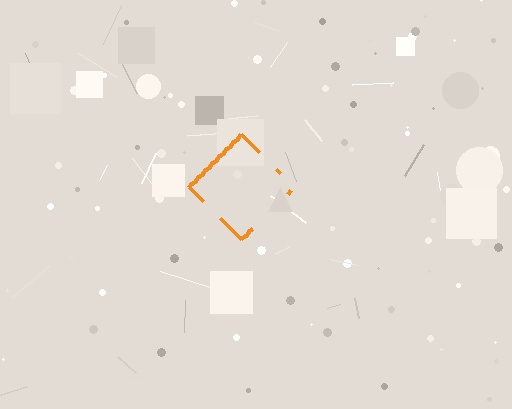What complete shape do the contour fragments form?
The contour fragments form a diamond.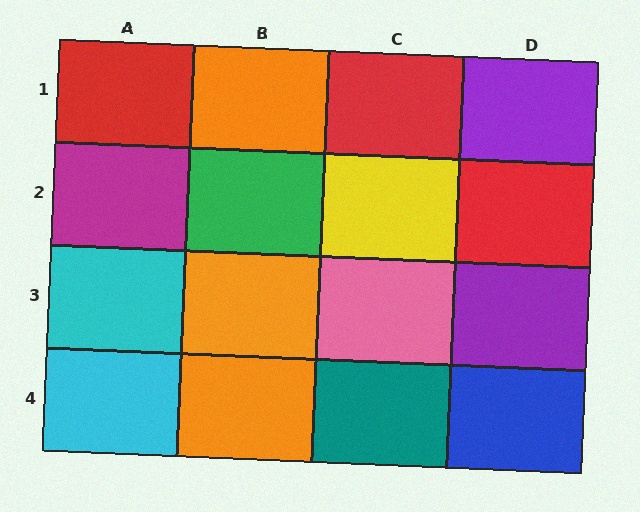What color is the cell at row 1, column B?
Orange.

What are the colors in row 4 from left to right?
Cyan, orange, teal, blue.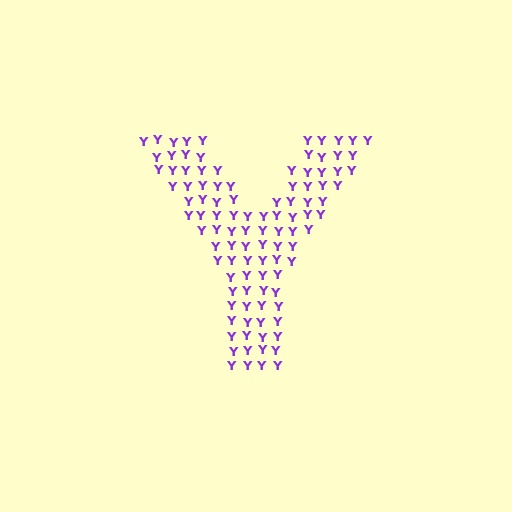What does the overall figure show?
The overall figure shows the letter Y.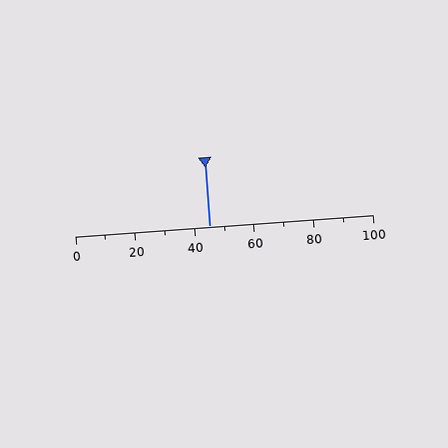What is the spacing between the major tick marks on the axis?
The major ticks are spaced 20 apart.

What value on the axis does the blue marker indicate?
The marker indicates approximately 45.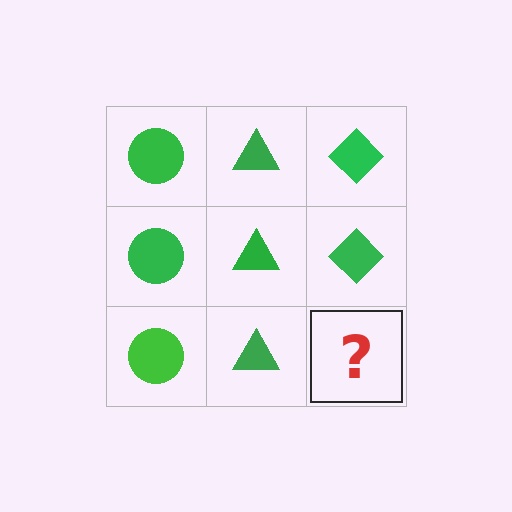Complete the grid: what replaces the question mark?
The question mark should be replaced with a green diamond.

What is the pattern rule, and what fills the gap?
The rule is that each column has a consistent shape. The gap should be filled with a green diamond.